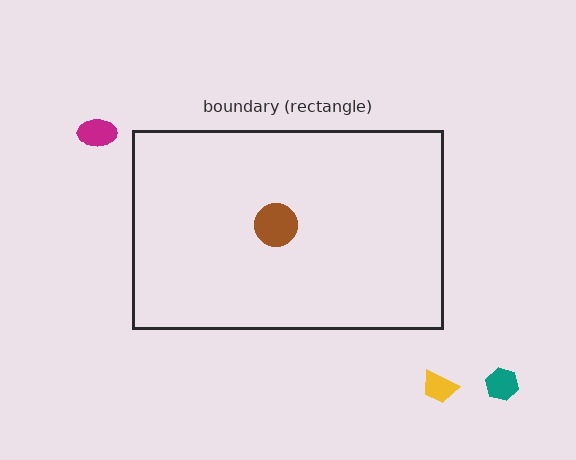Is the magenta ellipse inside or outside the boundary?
Outside.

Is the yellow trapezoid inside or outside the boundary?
Outside.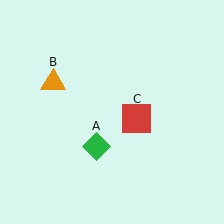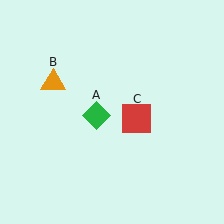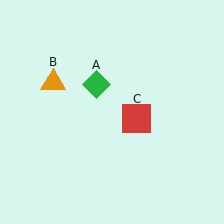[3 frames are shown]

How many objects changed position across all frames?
1 object changed position: green diamond (object A).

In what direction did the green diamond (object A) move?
The green diamond (object A) moved up.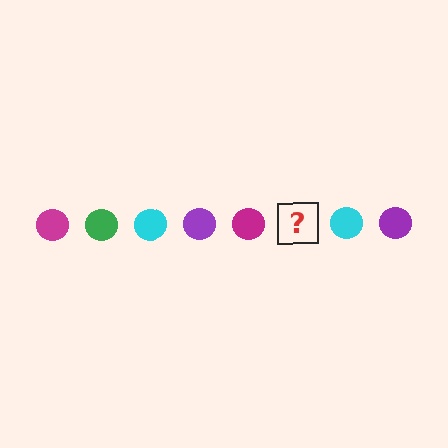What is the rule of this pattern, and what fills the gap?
The rule is that the pattern cycles through magenta, green, cyan, purple circles. The gap should be filled with a green circle.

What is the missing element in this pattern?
The missing element is a green circle.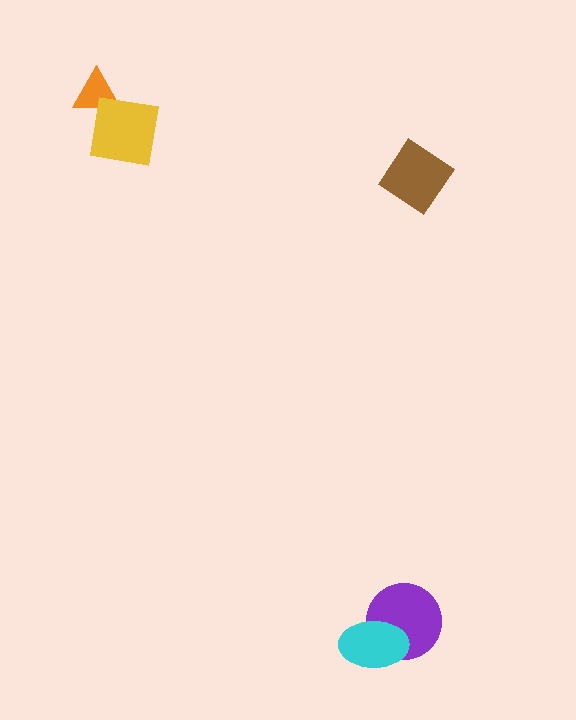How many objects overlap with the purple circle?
1 object overlaps with the purple circle.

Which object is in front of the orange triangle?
The yellow square is in front of the orange triangle.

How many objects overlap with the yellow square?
1 object overlaps with the yellow square.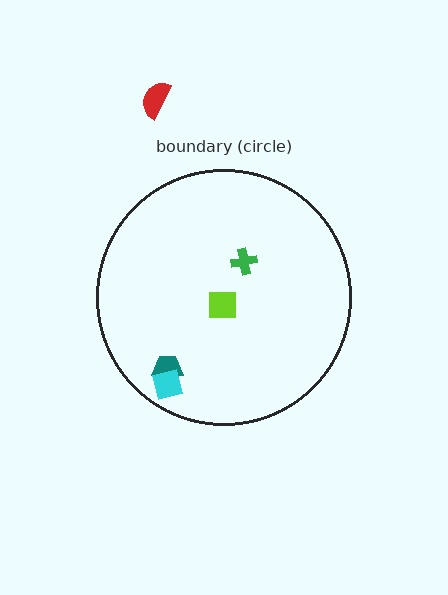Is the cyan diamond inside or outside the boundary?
Inside.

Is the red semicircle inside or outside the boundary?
Outside.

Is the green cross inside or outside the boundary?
Inside.